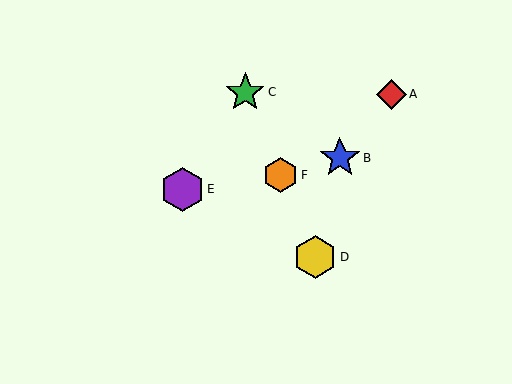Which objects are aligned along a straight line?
Objects C, D, F are aligned along a straight line.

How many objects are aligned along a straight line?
3 objects (C, D, F) are aligned along a straight line.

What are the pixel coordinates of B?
Object B is at (340, 158).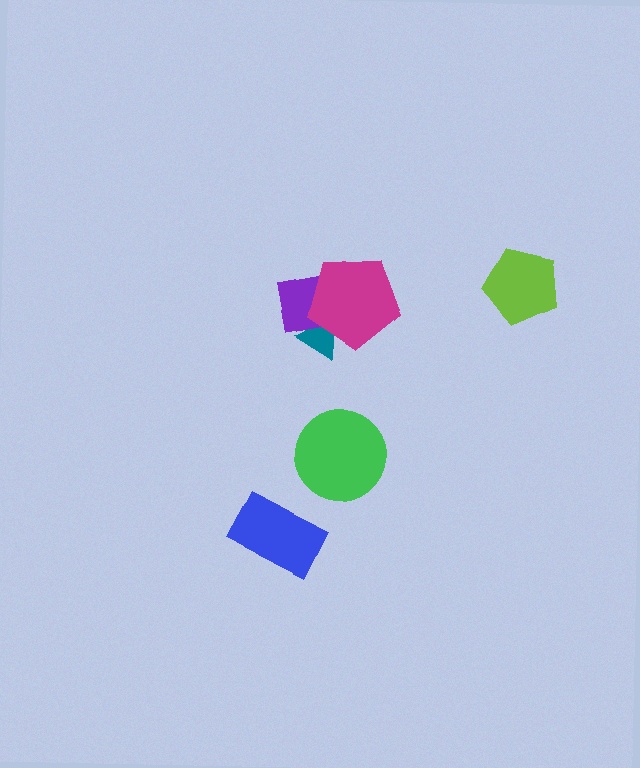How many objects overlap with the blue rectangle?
0 objects overlap with the blue rectangle.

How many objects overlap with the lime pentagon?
0 objects overlap with the lime pentagon.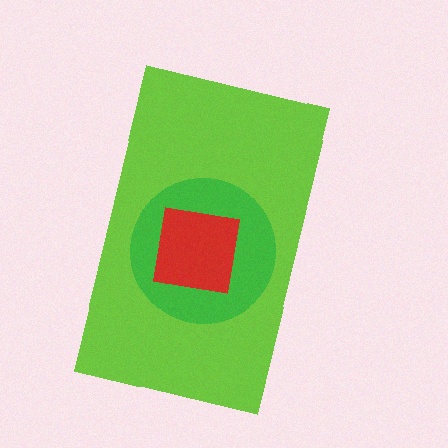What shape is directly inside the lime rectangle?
The green circle.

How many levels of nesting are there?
3.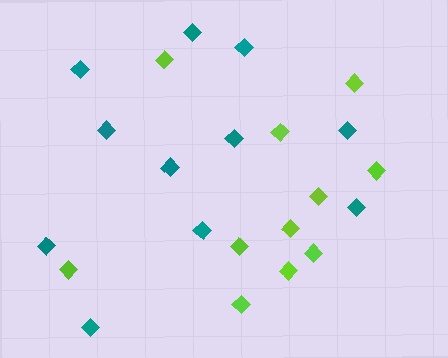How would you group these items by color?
There are 2 groups: one group of lime diamonds (11) and one group of teal diamonds (11).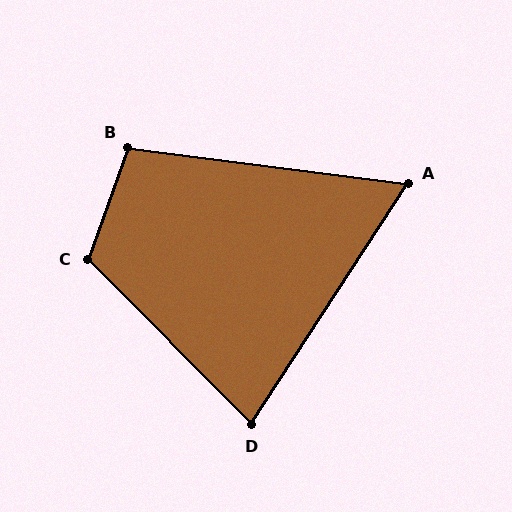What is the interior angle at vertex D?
Approximately 78 degrees (acute).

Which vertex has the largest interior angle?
C, at approximately 116 degrees.